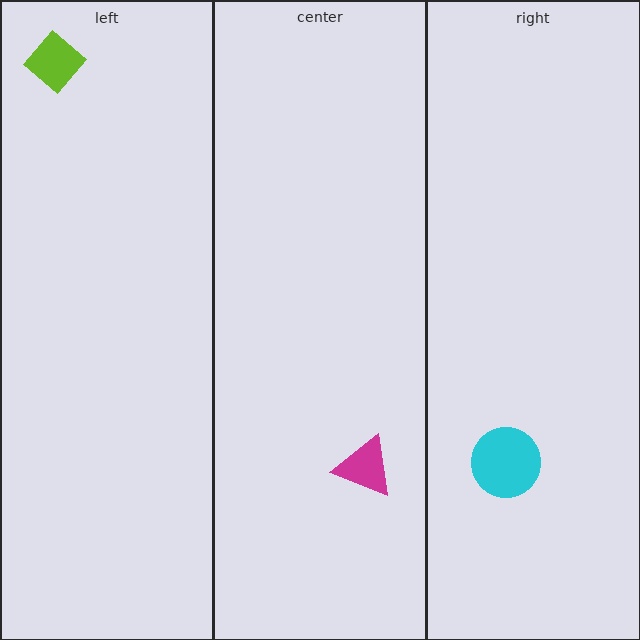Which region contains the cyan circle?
The right region.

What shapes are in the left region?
The lime diamond.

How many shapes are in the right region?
1.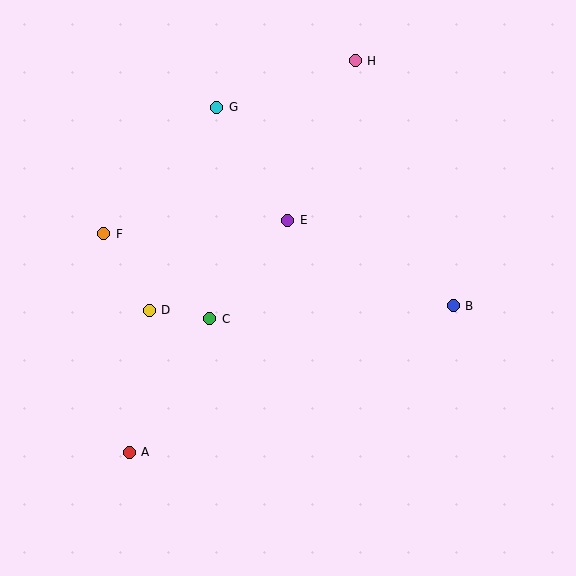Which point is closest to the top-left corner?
Point G is closest to the top-left corner.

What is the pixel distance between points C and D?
The distance between C and D is 61 pixels.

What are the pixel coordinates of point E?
Point E is at (288, 220).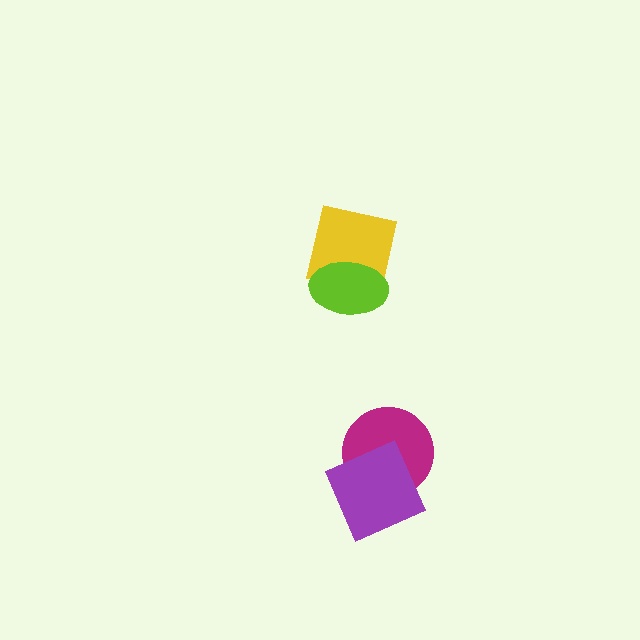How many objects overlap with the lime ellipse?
1 object overlaps with the lime ellipse.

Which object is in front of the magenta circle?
The purple square is in front of the magenta circle.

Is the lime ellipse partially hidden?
No, no other shape covers it.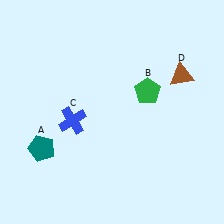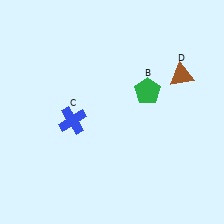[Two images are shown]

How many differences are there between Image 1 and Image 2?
There is 1 difference between the two images.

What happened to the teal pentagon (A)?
The teal pentagon (A) was removed in Image 2. It was in the bottom-left area of Image 1.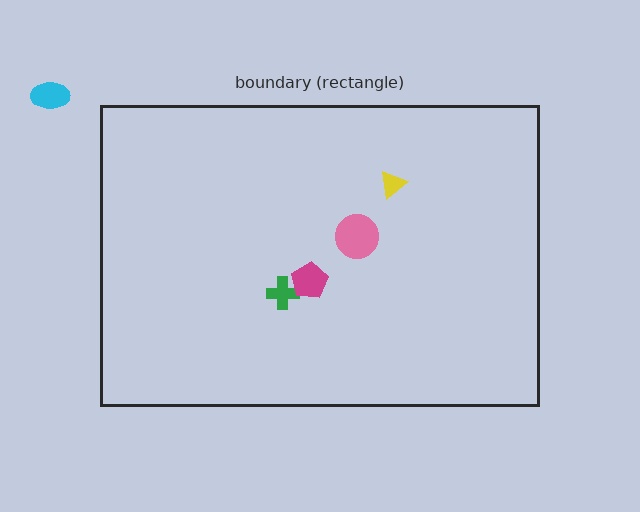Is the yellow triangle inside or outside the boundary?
Inside.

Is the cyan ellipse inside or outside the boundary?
Outside.